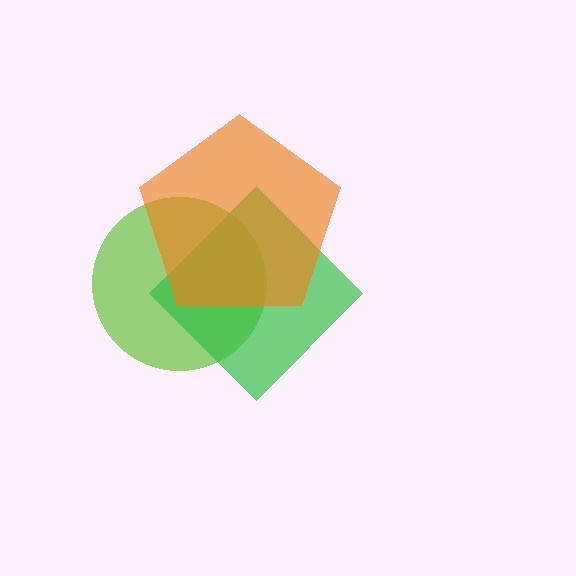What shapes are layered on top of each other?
The layered shapes are: a lime circle, a green diamond, an orange pentagon.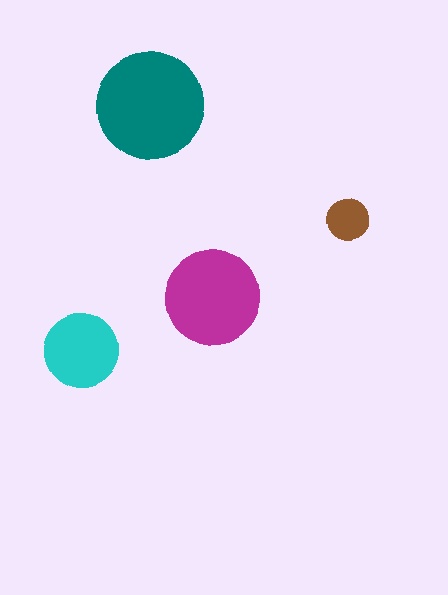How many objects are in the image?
There are 4 objects in the image.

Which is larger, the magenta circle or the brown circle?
The magenta one.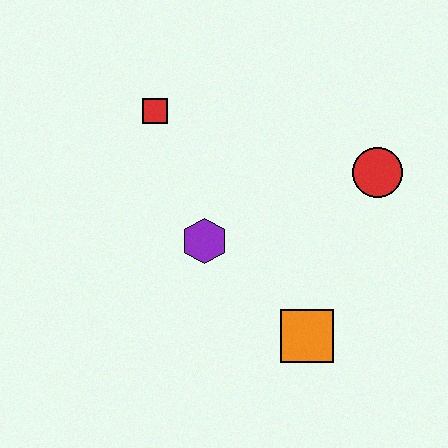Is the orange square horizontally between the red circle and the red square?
Yes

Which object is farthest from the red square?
The orange square is farthest from the red square.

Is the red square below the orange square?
No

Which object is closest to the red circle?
The orange square is closest to the red circle.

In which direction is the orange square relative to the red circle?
The orange square is below the red circle.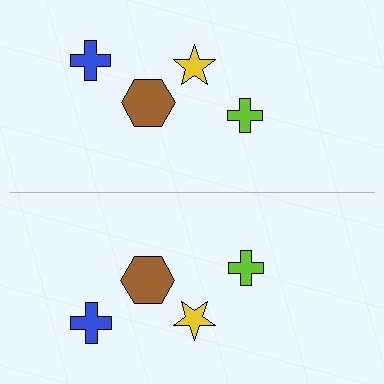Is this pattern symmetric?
Yes, this pattern has bilateral (reflection) symmetry.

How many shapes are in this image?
There are 8 shapes in this image.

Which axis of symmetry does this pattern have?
The pattern has a horizontal axis of symmetry running through the center of the image.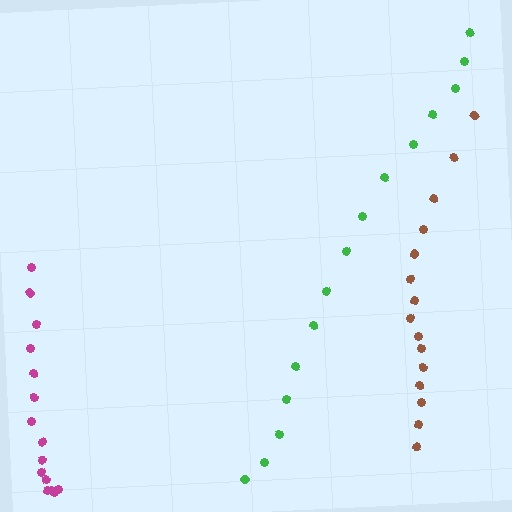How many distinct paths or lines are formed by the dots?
There are 3 distinct paths.